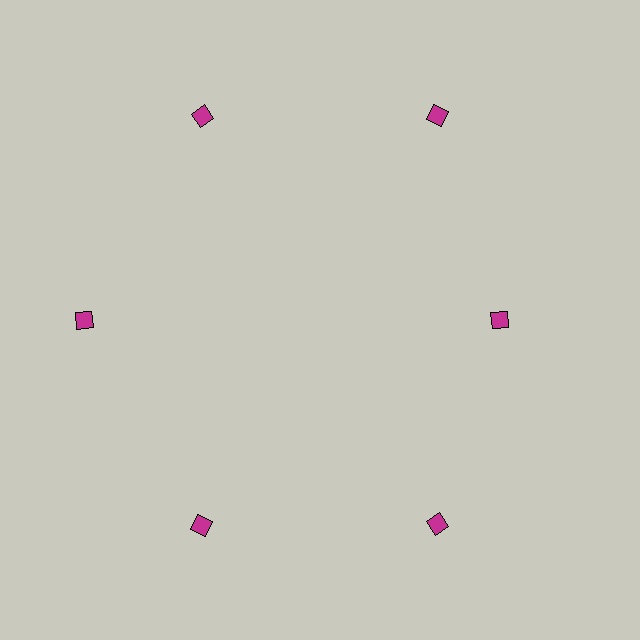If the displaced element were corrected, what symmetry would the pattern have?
It would have 6-fold rotational symmetry — the pattern would map onto itself every 60 degrees.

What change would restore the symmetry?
The symmetry would be restored by moving it outward, back onto the ring so that all 6 diamonds sit at equal angles and equal distance from the center.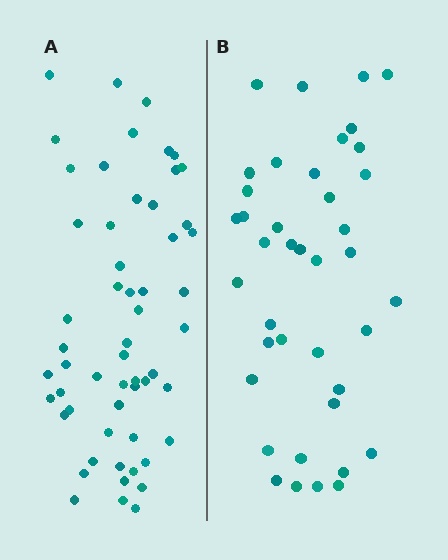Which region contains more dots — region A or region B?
Region A (the left region) has more dots.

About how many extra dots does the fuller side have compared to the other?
Region A has approximately 15 more dots than region B.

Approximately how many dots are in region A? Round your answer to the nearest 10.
About 60 dots. (The exact count is 56, which rounds to 60.)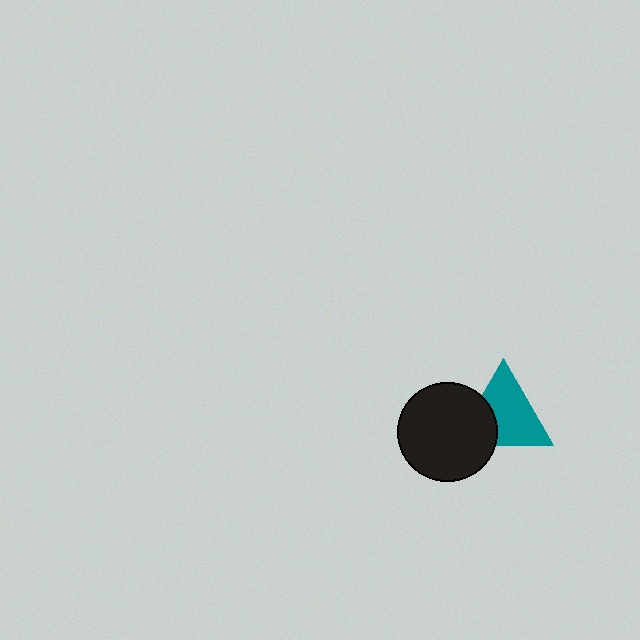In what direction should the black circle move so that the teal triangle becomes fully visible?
The black circle should move left. That is the shortest direction to clear the overlap and leave the teal triangle fully visible.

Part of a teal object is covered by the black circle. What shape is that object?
It is a triangle.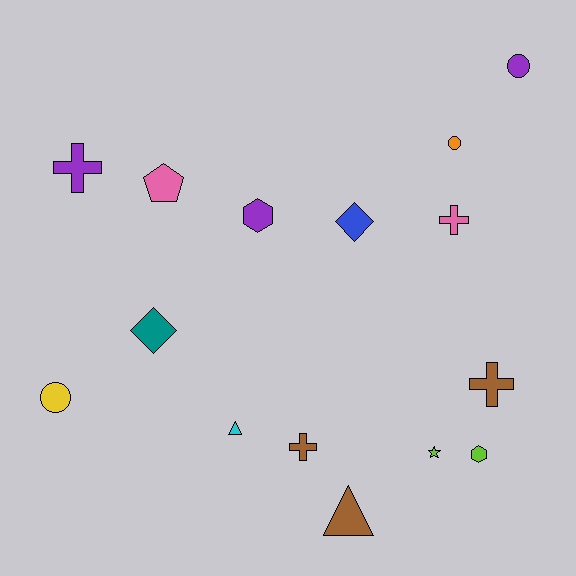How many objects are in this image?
There are 15 objects.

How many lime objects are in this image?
There are 2 lime objects.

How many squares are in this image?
There are no squares.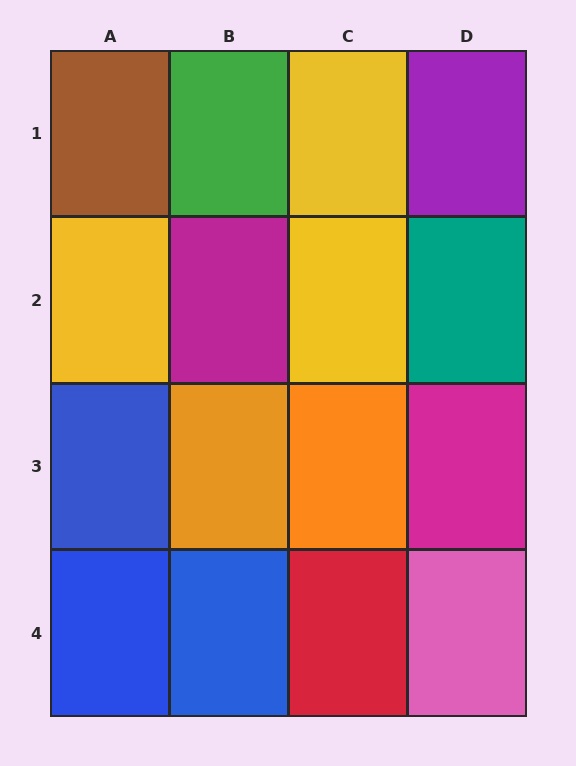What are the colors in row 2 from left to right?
Yellow, magenta, yellow, teal.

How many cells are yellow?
3 cells are yellow.